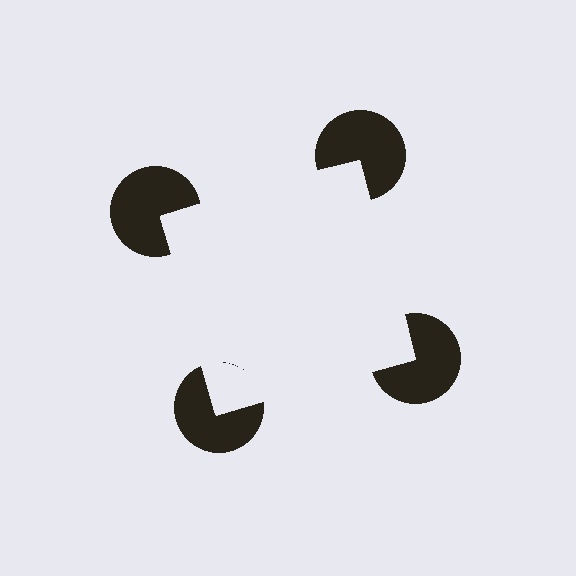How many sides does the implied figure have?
4 sides.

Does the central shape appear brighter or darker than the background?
It typically appears slightly brighter than the background, even though no actual brightness change is drawn.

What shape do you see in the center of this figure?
An illusory square — its edges are inferred from the aligned wedge cuts in the pac-man discs, not physically drawn.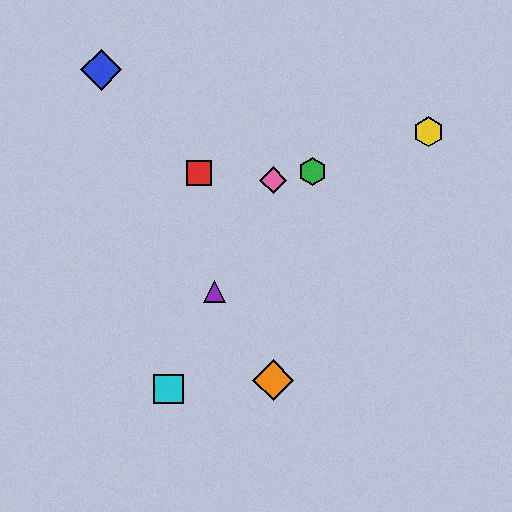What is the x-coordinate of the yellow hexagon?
The yellow hexagon is at x≈428.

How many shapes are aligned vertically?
2 shapes (the orange diamond, the pink diamond) are aligned vertically.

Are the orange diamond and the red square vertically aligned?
No, the orange diamond is at x≈273 and the red square is at x≈199.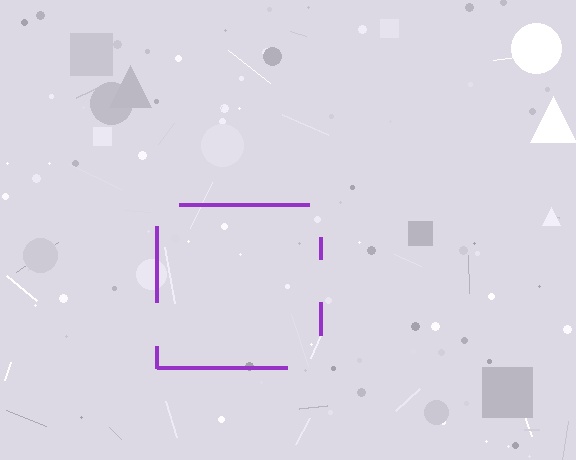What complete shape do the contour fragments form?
The contour fragments form a square.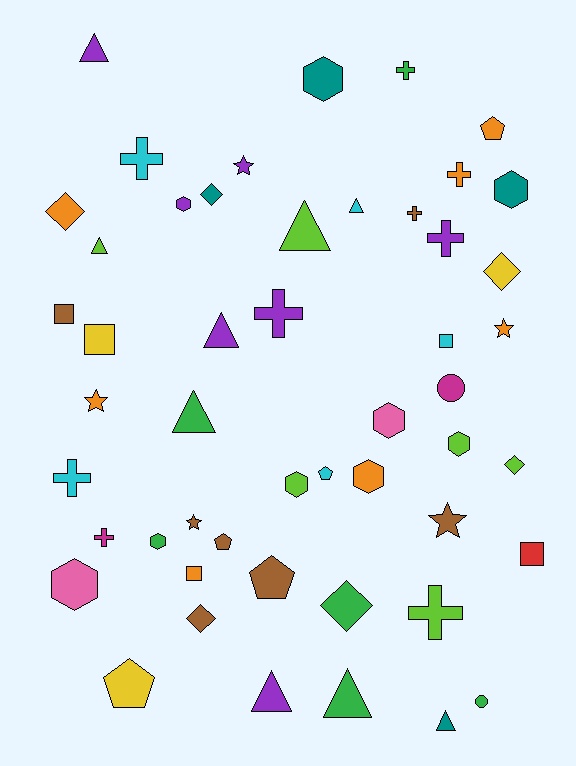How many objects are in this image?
There are 50 objects.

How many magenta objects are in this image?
There are 2 magenta objects.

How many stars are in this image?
There are 5 stars.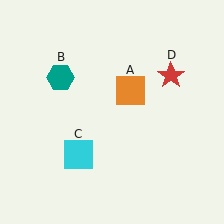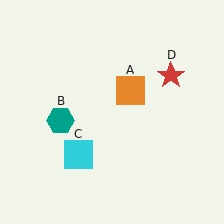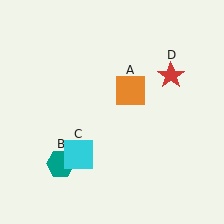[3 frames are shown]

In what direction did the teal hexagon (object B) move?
The teal hexagon (object B) moved down.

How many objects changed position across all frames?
1 object changed position: teal hexagon (object B).